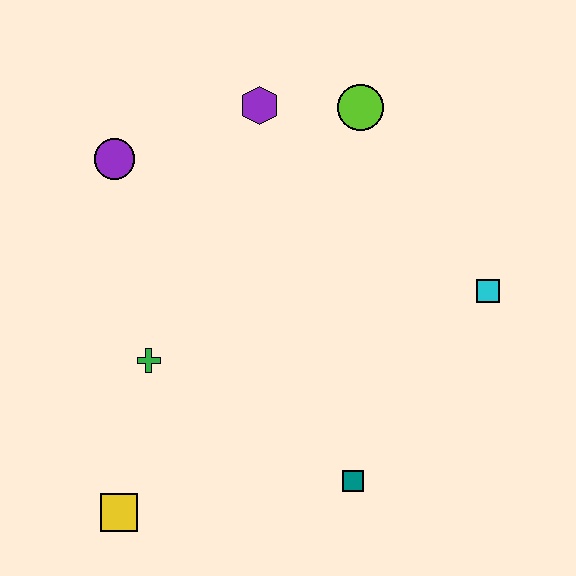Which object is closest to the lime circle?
The purple hexagon is closest to the lime circle.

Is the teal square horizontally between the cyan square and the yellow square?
Yes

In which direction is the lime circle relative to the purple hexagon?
The lime circle is to the right of the purple hexagon.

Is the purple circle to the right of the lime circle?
No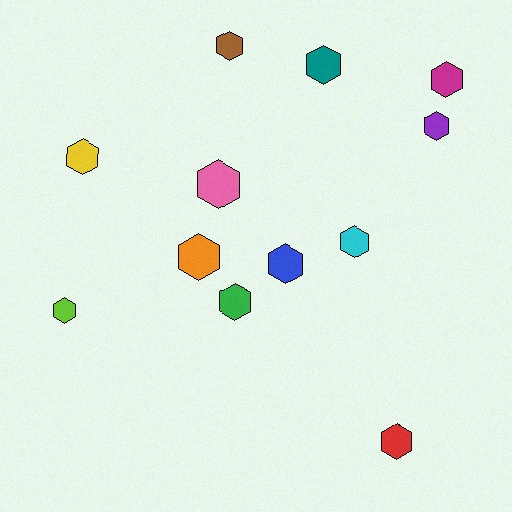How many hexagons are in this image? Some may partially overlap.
There are 12 hexagons.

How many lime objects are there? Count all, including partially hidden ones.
There is 1 lime object.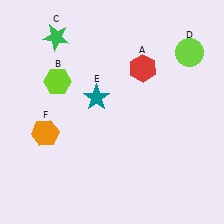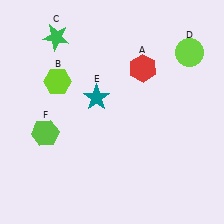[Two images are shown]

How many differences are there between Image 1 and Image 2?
There is 1 difference between the two images.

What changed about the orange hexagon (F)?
In Image 1, F is orange. In Image 2, it changed to lime.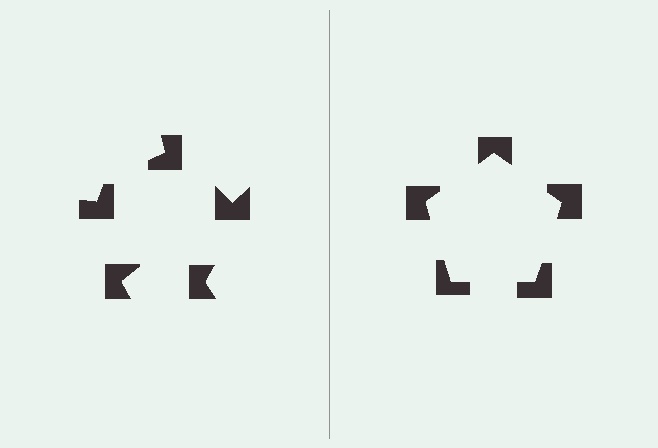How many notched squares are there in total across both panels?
10 — 5 on each side.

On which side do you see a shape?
An illusory pentagon appears on the right side. On the left side the wedge cuts are rotated, so no coherent shape forms.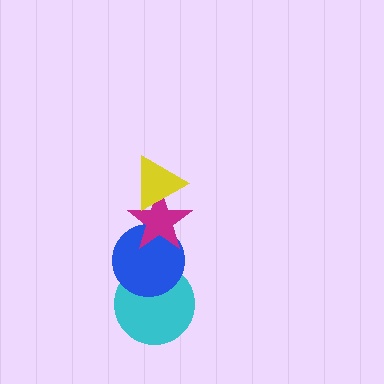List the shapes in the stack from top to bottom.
From top to bottom: the yellow triangle, the magenta star, the blue circle, the cyan circle.